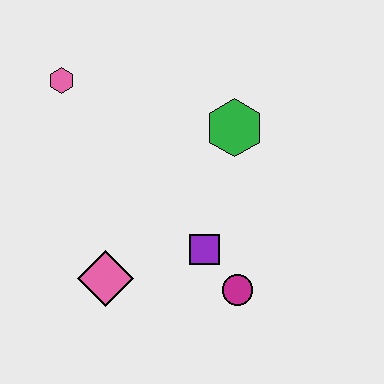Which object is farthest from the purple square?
The pink hexagon is farthest from the purple square.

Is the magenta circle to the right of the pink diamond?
Yes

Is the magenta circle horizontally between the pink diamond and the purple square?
No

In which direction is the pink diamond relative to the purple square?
The pink diamond is to the left of the purple square.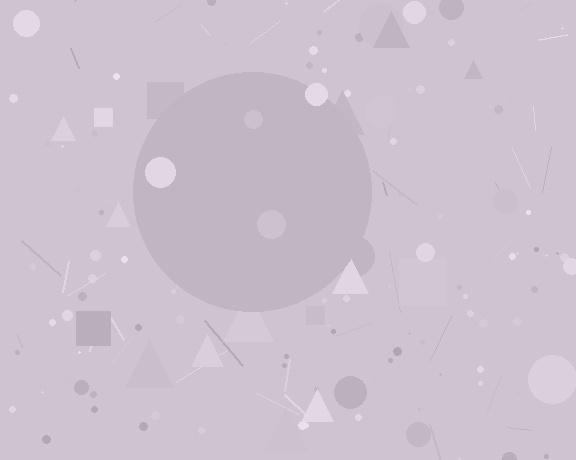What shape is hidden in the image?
A circle is hidden in the image.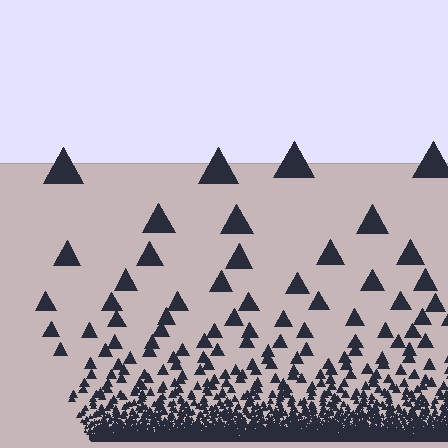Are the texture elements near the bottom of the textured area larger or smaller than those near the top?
Smaller. The gradient is inverted — elements near the bottom are smaller and denser.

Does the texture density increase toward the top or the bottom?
Density increases toward the bottom.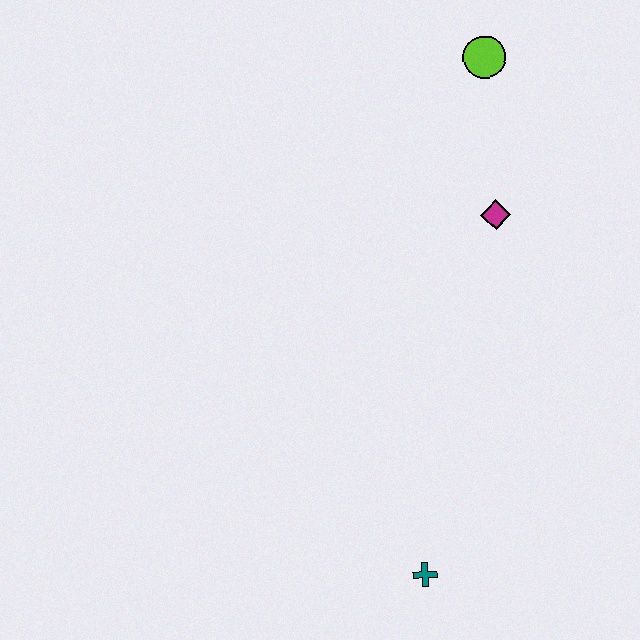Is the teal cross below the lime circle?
Yes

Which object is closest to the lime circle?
The magenta diamond is closest to the lime circle.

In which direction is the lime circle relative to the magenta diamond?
The lime circle is above the magenta diamond.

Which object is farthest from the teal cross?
The lime circle is farthest from the teal cross.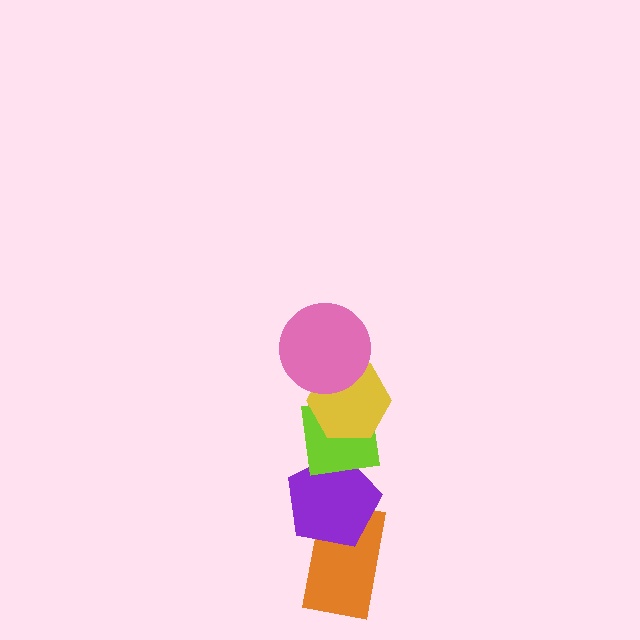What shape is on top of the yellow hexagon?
The pink circle is on top of the yellow hexagon.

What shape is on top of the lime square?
The yellow hexagon is on top of the lime square.